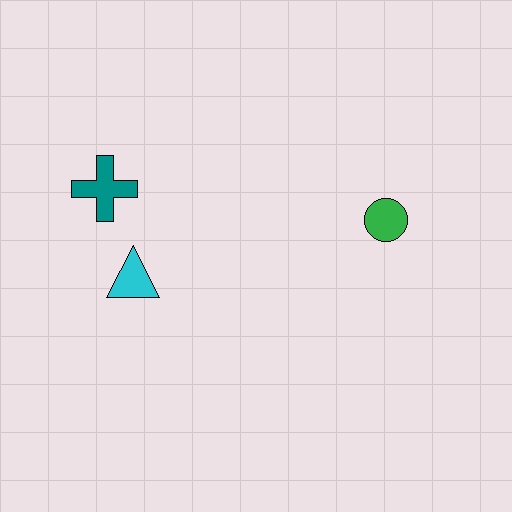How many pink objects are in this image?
There are no pink objects.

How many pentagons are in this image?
There are no pentagons.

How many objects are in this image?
There are 3 objects.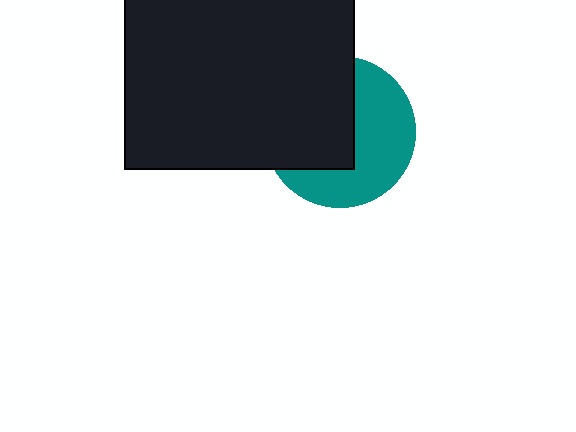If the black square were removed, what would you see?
You would see the complete teal circle.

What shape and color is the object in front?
The object in front is a black square.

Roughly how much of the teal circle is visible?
About half of it is visible (roughly 50%).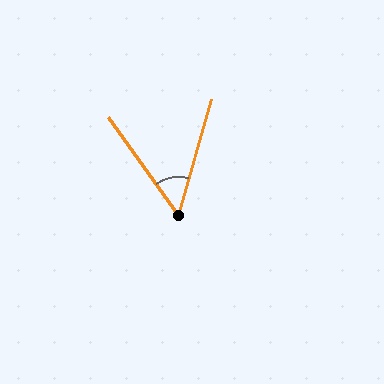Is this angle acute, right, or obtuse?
It is acute.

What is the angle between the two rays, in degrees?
Approximately 51 degrees.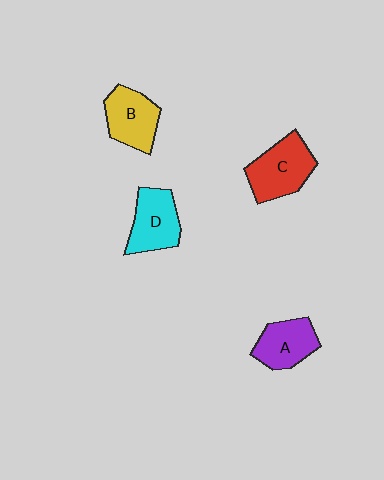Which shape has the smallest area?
Shape A (purple).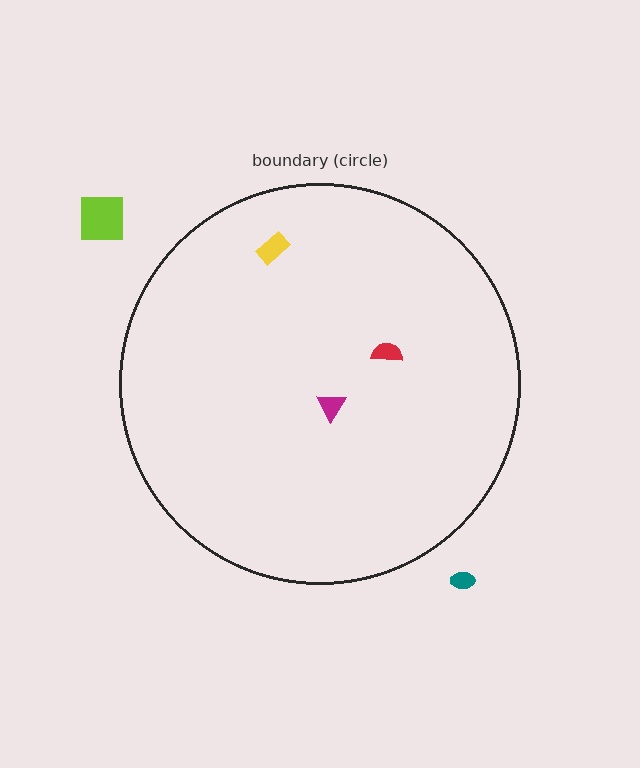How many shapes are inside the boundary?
3 inside, 2 outside.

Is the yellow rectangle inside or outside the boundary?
Inside.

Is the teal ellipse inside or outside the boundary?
Outside.